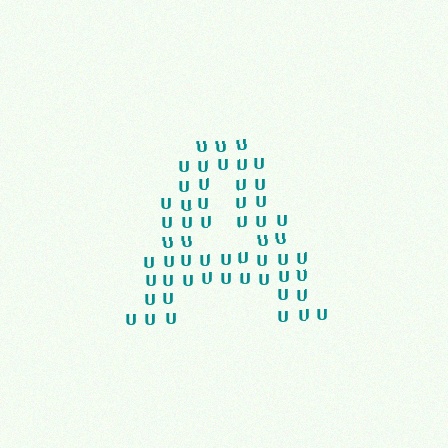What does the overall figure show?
The overall figure shows the letter A.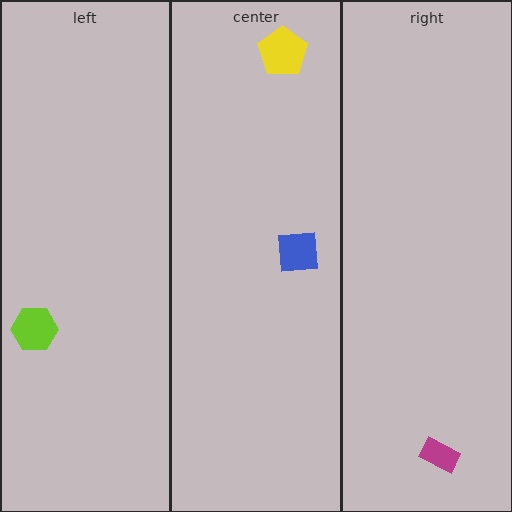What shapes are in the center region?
The blue square, the yellow pentagon.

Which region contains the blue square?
The center region.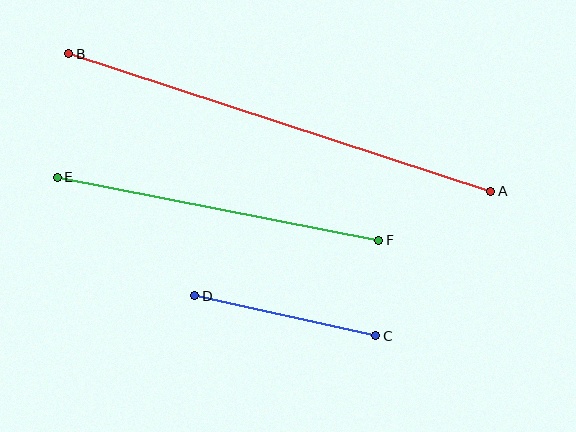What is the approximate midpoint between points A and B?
The midpoint is at approximately (280, 122) pixels.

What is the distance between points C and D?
The distance is approximately 185 pixels.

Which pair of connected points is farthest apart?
Points A and B are farthest apart.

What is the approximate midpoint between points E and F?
The midpoint is at approximately (218, 209) pixels.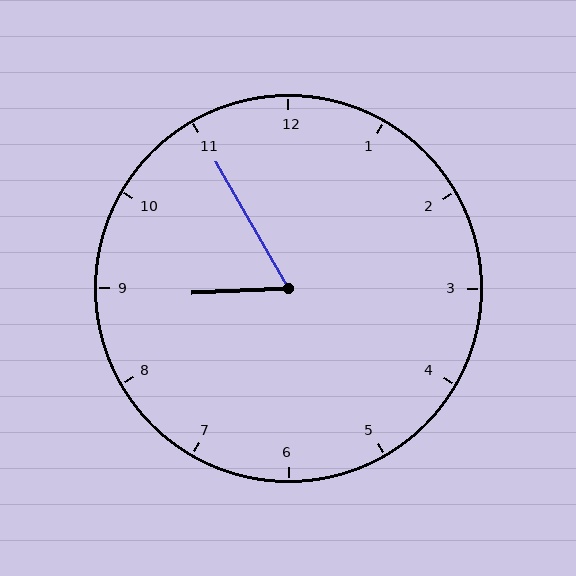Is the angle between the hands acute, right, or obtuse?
It is acute.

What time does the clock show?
8:55.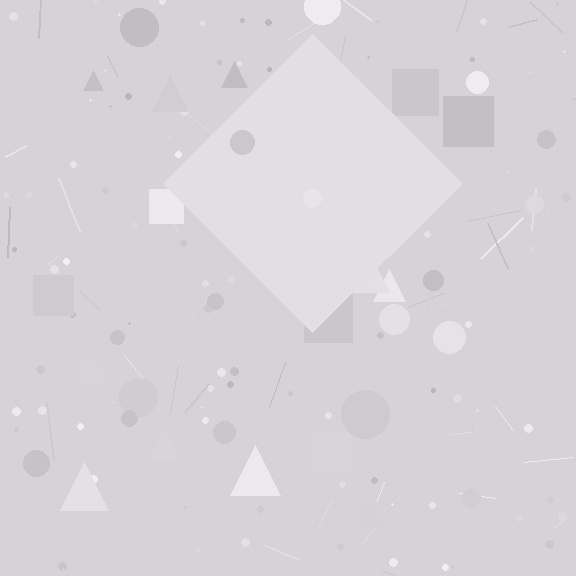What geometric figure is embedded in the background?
A diamond is embedded in the background.